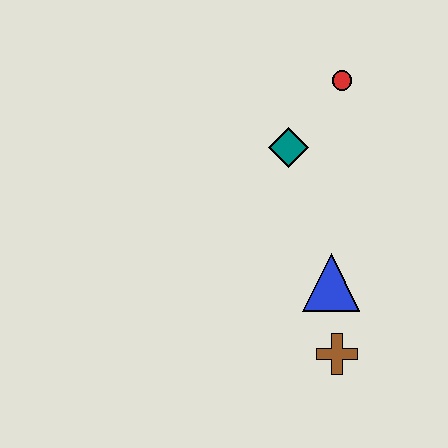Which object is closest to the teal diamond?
The red circle is closest to the teal diamond.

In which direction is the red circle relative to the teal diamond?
The red circle is above the teal diamond.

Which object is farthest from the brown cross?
The red circle is farthest from the brown cross.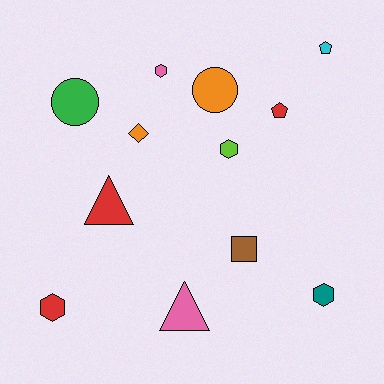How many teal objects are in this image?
There is 1 teal object.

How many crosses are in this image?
There are no crosses.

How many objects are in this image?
There are 12 objects.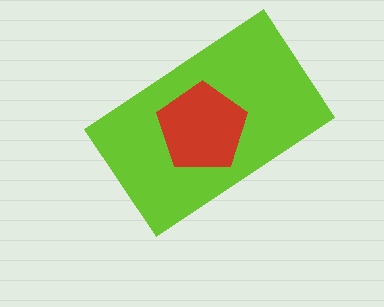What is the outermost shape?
The lime rectangle.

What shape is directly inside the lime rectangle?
The red pentagon.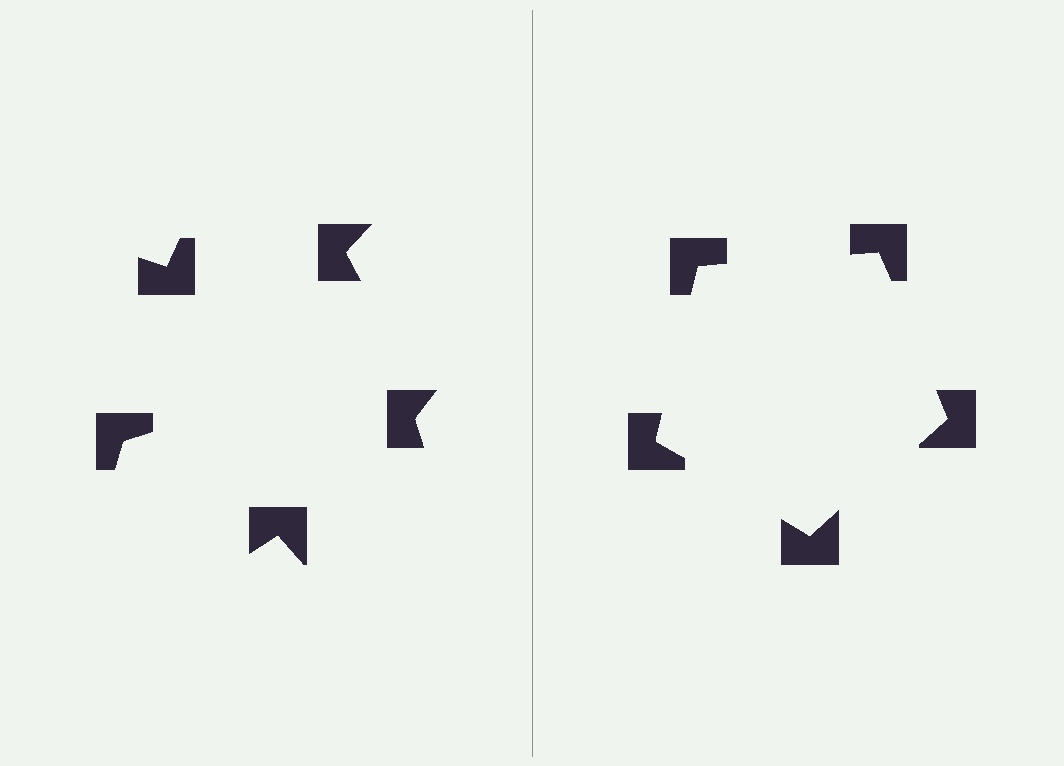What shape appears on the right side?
An illusory pentagon.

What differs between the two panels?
The notched squares are positioned identically on both sides; only the wedge orientations differ. On the right they align to a pentagon; on the left they are misaligned.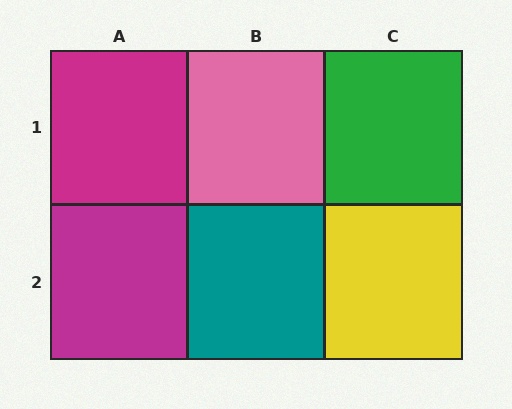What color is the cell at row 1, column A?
Magenta.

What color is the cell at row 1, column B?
Pink.